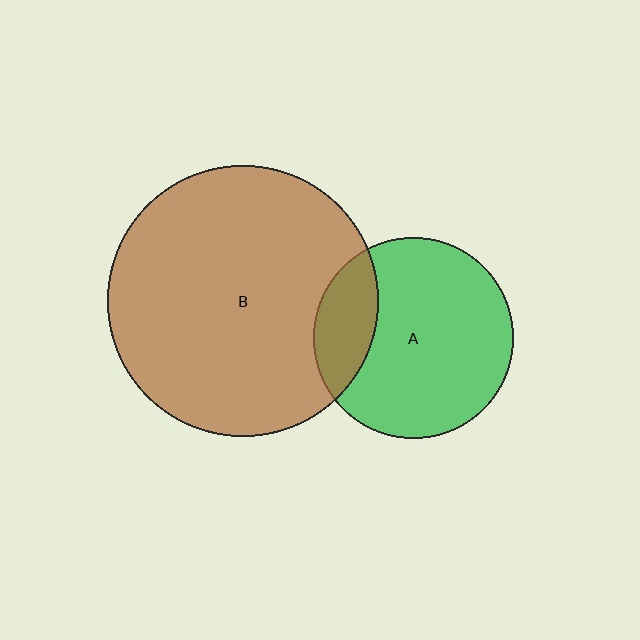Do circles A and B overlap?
Yes.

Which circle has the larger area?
Circle B (brown).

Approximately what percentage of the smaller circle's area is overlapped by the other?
Approximately 20%.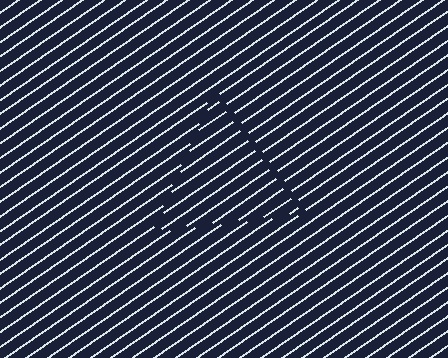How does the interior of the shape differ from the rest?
The interior of the shape contains the same grating, shifted by half a period — the contour is defined by the phase discontinuity where line-ends from the inner and outer gratings abut.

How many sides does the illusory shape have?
3 sides — the line-ends trace a triangle.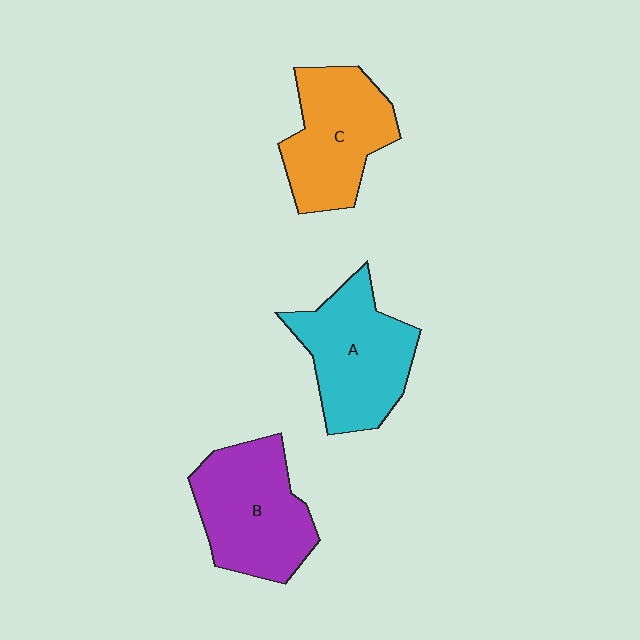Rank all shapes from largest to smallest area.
From largest to smallest: B (purple), A (cyan), C (orange).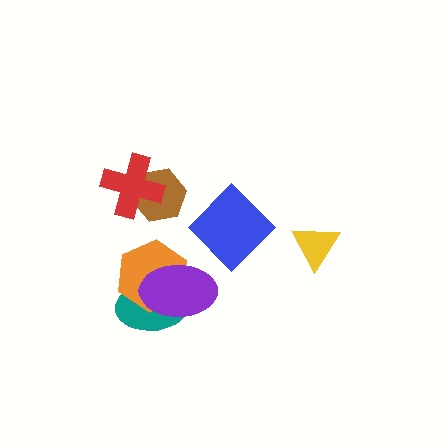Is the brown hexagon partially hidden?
Yes, it is partially covered by another shape.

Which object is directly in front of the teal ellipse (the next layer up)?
The orange hexagon is directly in front of the teal ellipse.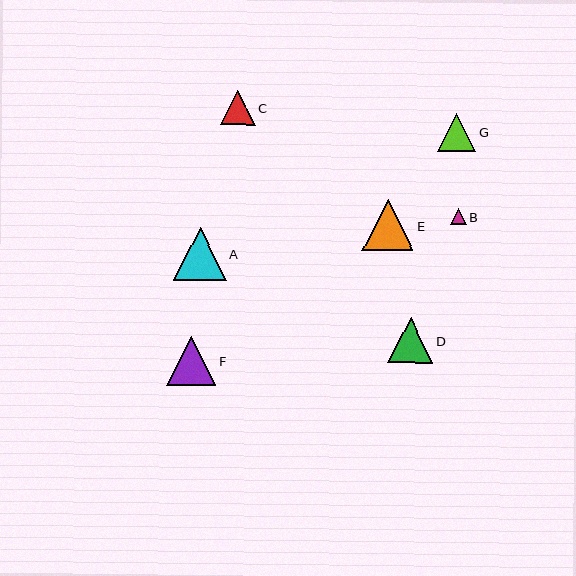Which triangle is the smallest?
Triangle B is the smallest with a size of approximately 16 pixels.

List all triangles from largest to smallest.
From largest to smallest: A, E, F, D, G, C, B.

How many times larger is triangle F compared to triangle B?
Triangle F is approximately 3.1 times the size of triangle B.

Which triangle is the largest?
Triangle A is the largest with a size of approximately 53 pixels.